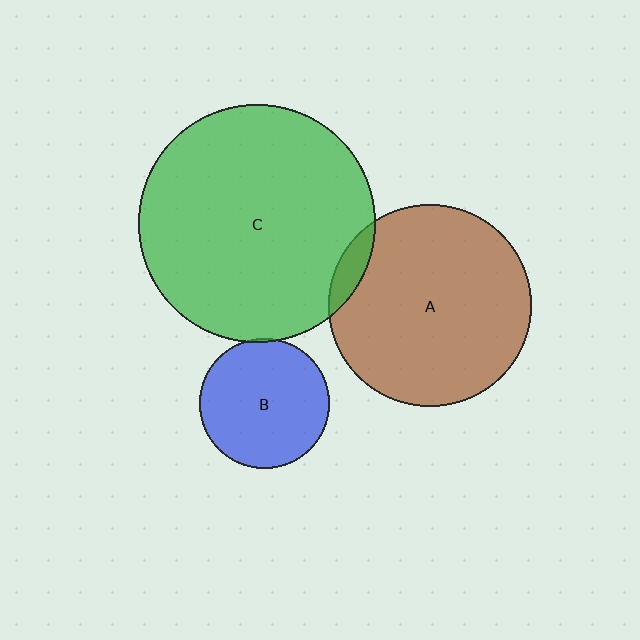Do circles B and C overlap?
Yes.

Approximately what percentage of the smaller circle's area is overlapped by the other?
Approximately 5%.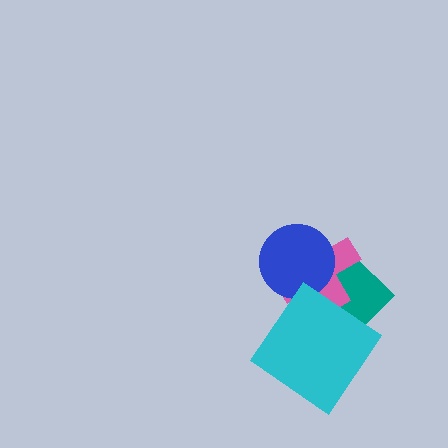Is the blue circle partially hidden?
No, no other shape covers it.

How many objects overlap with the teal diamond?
3 objects overlap with the teal diamond.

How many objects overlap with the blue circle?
2 objects overlap with the blue circle.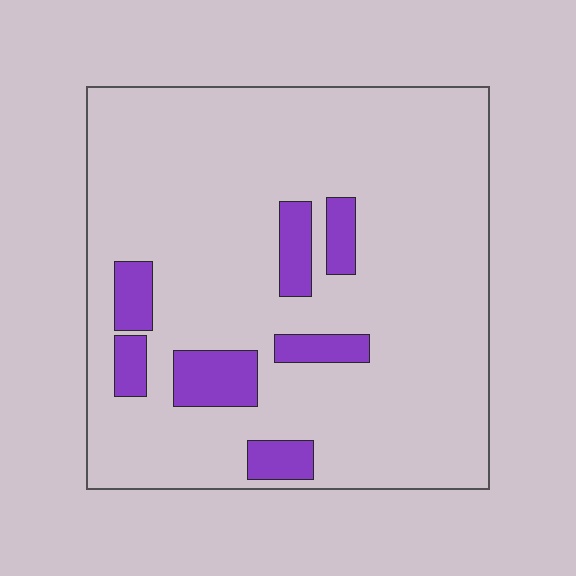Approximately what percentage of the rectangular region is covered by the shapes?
Approximately 15%.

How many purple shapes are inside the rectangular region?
7.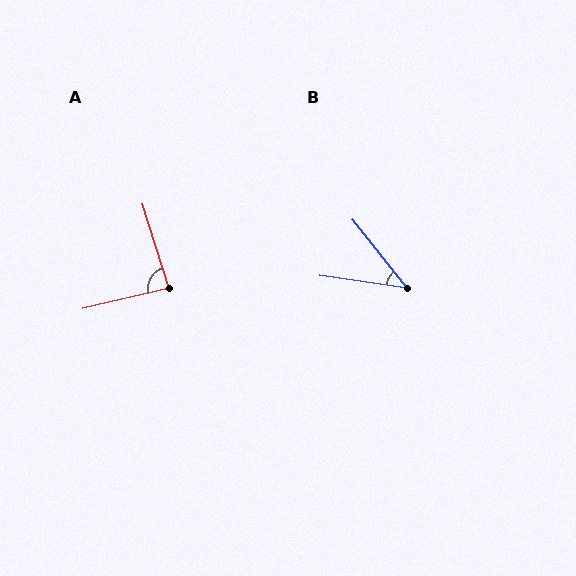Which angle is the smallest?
B, at approximately 43 degrees.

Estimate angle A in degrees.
Approximately 86 degrees.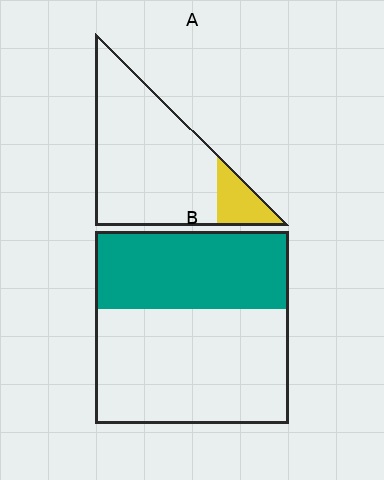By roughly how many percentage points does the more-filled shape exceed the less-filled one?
By roughly 25 percentage points (B over A).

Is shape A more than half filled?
No.